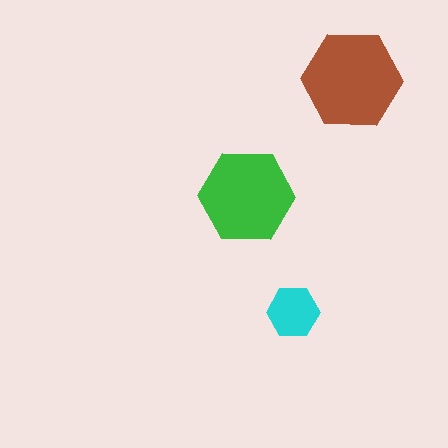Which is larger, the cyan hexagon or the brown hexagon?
The brown one.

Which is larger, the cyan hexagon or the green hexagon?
The green one.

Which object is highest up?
The brown hexagon is topmost.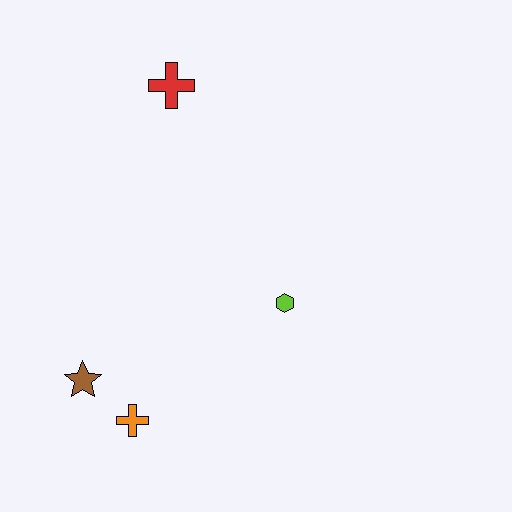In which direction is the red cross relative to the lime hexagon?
The red cross is above the lime hexagon.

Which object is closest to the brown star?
The orange cross is closest to the brown star.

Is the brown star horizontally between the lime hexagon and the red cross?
No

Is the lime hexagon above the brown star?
Yes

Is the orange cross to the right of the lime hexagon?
No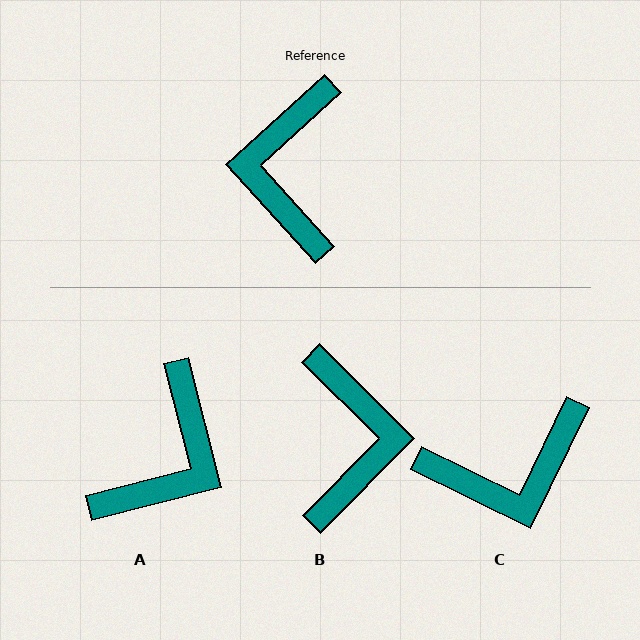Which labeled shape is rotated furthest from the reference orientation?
B, about 177 degrees away.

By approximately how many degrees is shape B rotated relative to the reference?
Approximately 177 degrees clockwise.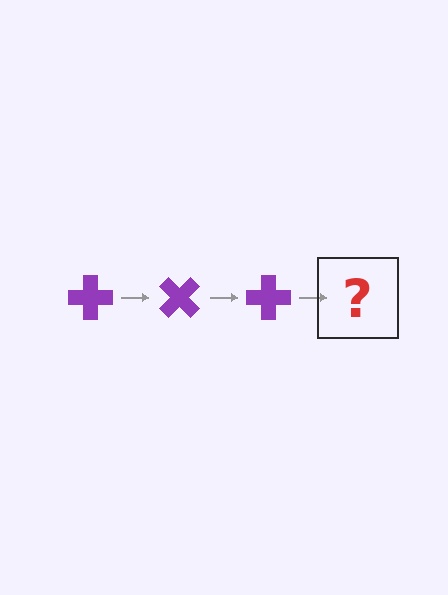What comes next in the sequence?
The next element should be a purple cross rotated 135 degrees.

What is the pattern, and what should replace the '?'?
The pattern is that the cross rotates 45 degrees each step. The '?' should be a purple cross rotated 135 degrees.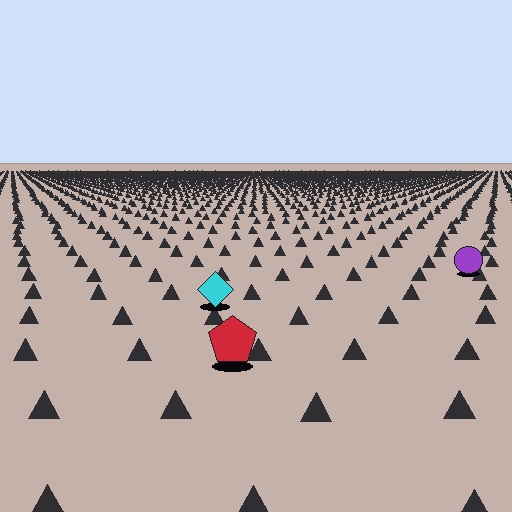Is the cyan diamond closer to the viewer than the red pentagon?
No. The red pentagon is closer — you can tell from the texture gradient: the ground texture is coarser near it.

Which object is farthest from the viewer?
The purple circle is farthest from the viewer. It appears smaller and the ground texture around it is denser.